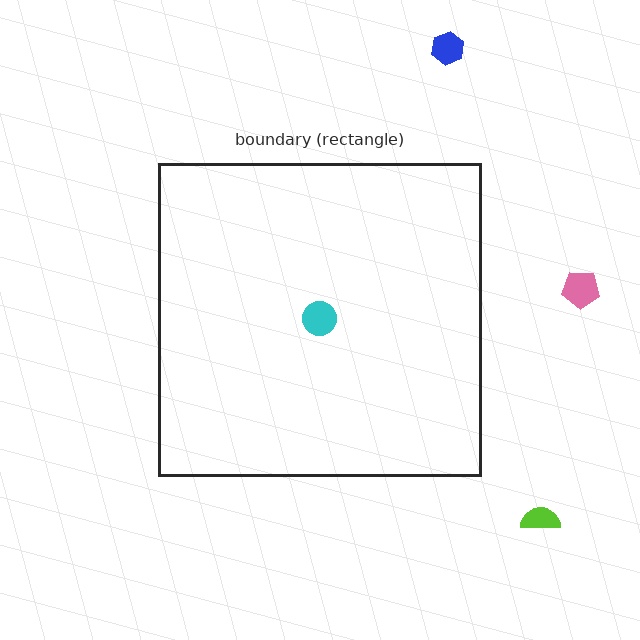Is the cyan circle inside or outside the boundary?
Inside.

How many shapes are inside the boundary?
1 inside, 3 outside.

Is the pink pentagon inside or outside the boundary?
Outside.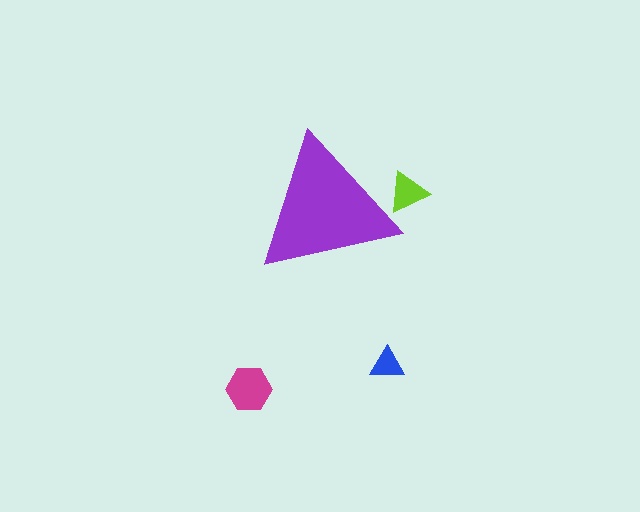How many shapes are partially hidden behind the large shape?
1 shape is partially hidden.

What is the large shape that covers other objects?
A purple triangle.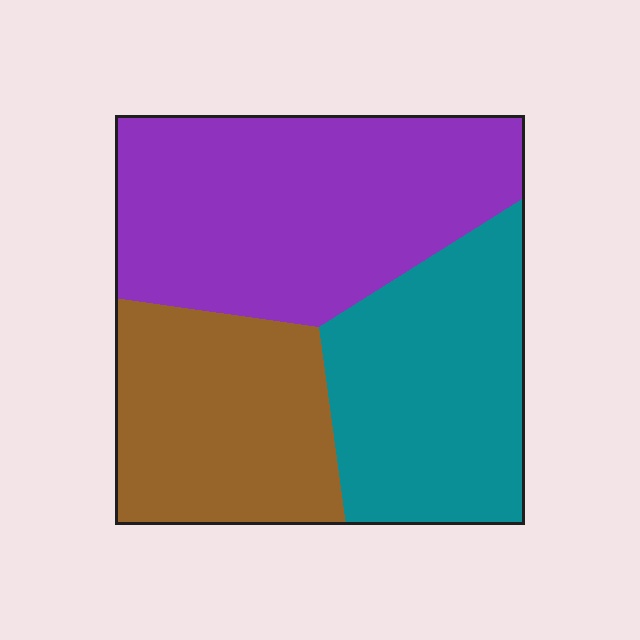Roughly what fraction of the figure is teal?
Teal takes up about one third (1/3) of the figure.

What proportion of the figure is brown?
Brown takes up about one quarter (1/4) of the figure.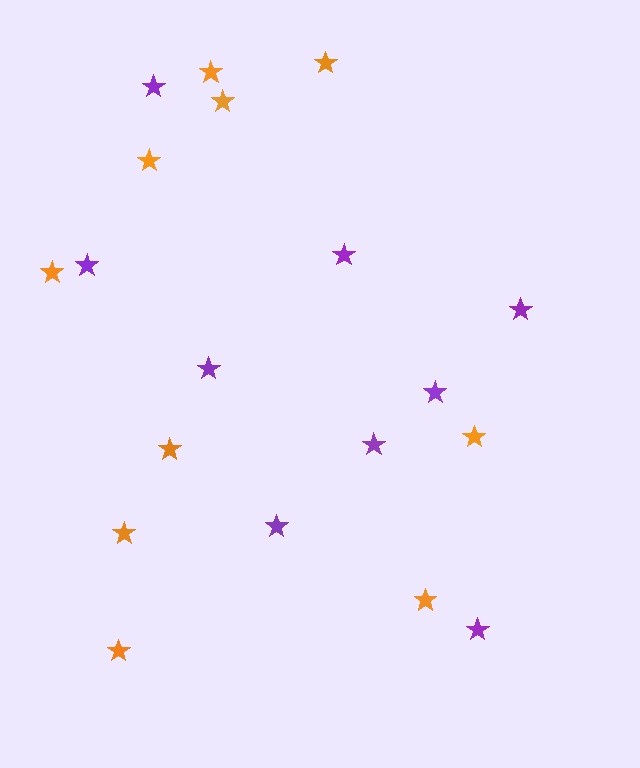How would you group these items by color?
There are 2 groups: one group of purple stars (9) and one group of orange stars (10).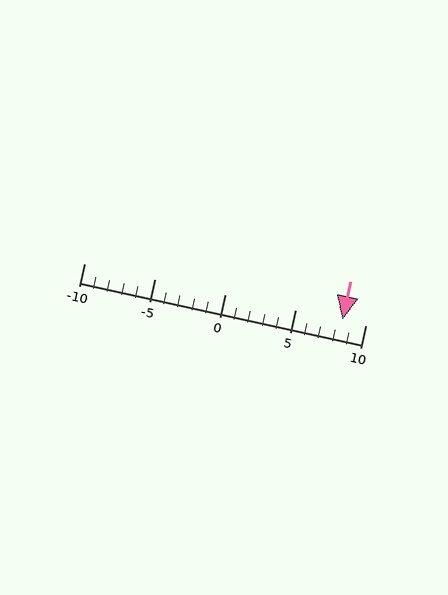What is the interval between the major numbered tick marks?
The major tick marks are spaced 5 units apart.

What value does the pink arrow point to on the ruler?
The pink arrow points to approximately 8.